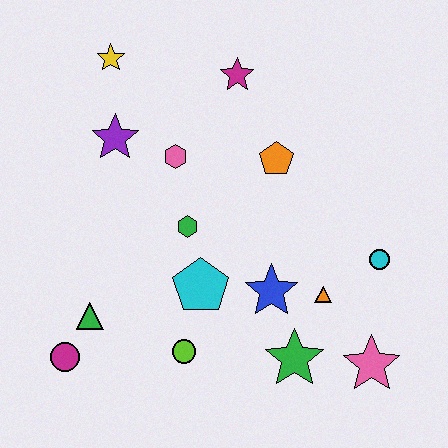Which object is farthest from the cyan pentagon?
The yellow star is farthest from the cyan pentagon.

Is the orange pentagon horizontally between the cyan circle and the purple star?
Yes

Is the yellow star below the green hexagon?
No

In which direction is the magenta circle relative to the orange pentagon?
The magenta circle is to the left of the orange pentagon.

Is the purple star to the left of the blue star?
Yes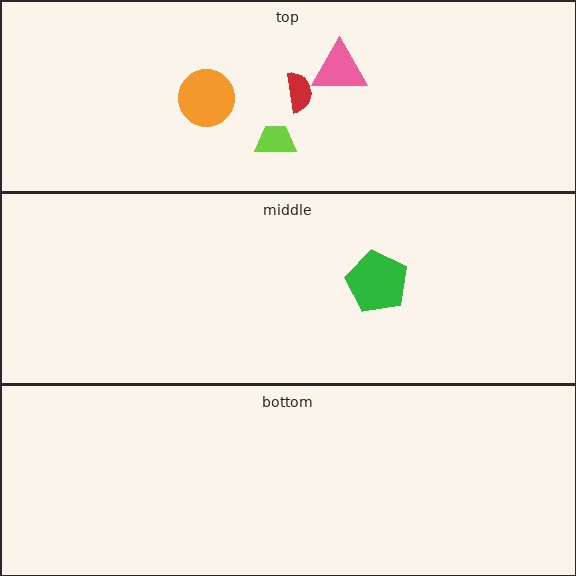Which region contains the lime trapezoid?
The top region.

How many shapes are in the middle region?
1.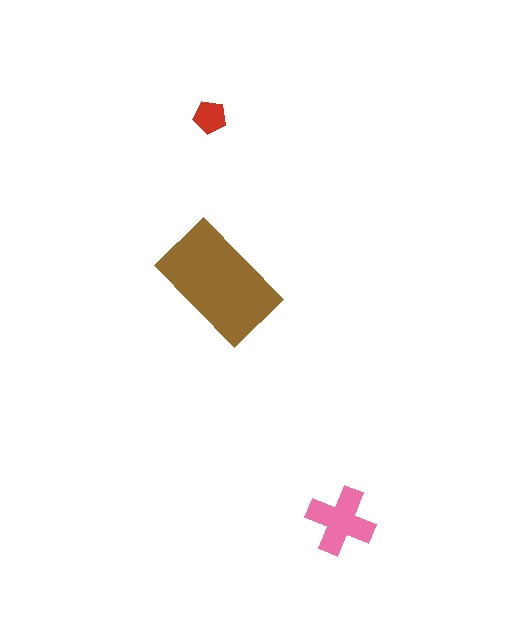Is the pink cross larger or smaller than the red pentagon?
Larger.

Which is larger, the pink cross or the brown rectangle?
The brown rectangle.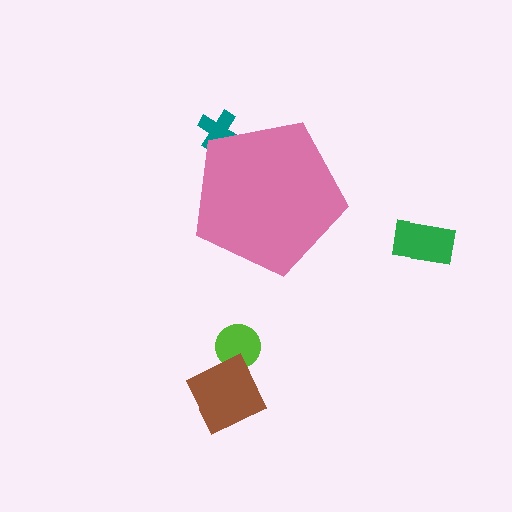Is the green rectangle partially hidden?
No, the green rectangle is fully visible.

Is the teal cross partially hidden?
Yes, the teal cross is partially hidden behind the pink pentagon.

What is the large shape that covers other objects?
A pink pentagon.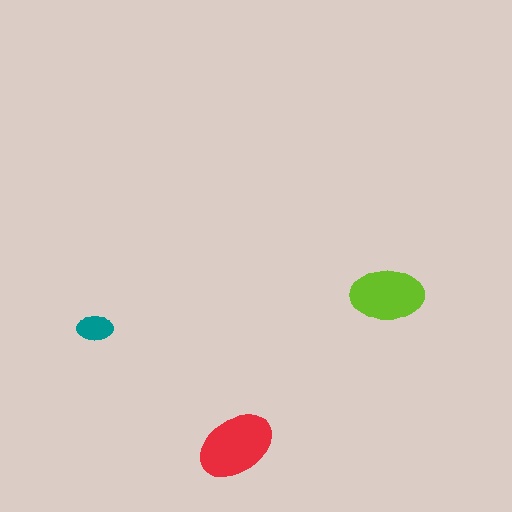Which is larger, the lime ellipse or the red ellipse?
The red one.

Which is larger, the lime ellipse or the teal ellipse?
The lime one.